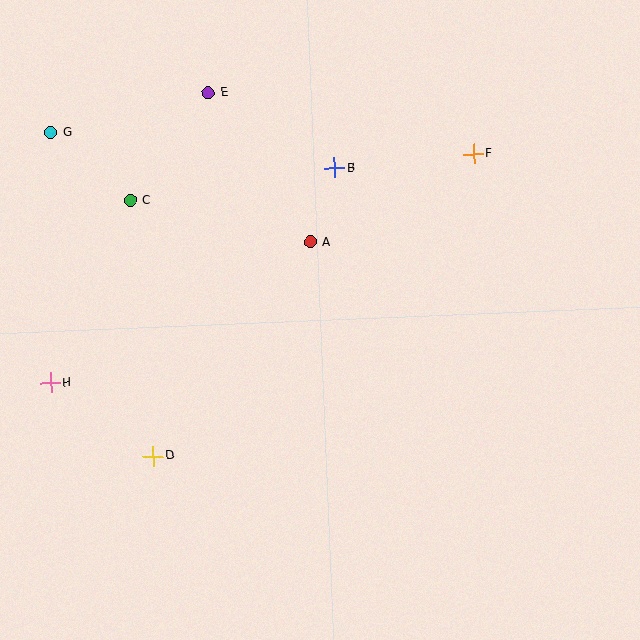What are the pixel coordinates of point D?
Point D is at (153, 456).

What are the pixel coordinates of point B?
Point B is at (334, 168).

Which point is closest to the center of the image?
Point A at (310, 242) is closest to the center.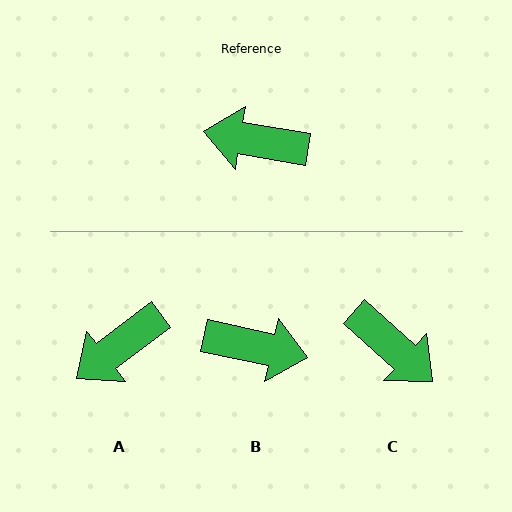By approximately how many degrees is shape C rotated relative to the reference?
Approximately 148 degrees counter-clockwise.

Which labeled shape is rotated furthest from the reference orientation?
B, about 177 degrees away.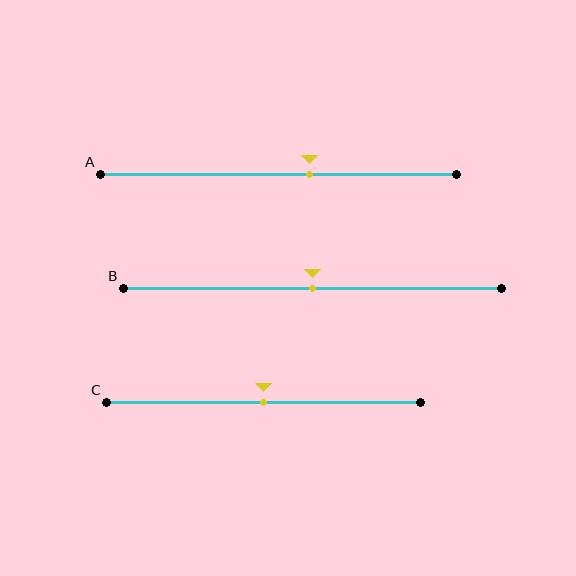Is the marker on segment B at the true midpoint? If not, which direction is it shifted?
Yes, the marker on segment B is at the true midpoint.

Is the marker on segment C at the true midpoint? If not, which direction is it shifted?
Yes, the marker on segment C is at the true midpoint.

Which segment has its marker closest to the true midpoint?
Segment B has its marker closest to the true midpoint.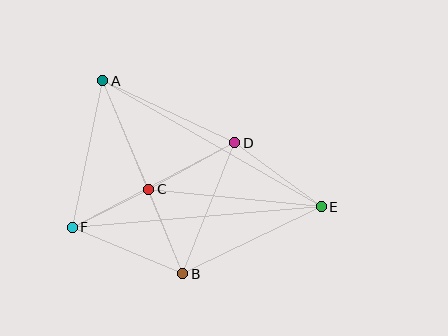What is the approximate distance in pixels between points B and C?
The distance between B and C is approximately 91 pixels.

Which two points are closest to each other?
Points C and F are closest to each other.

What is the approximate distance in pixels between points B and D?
The distance between B and D is approximately 141 pixels.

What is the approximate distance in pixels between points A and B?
The distance between A and B is approximately 209 pixels.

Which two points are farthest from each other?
Points A and E are farthest from each other.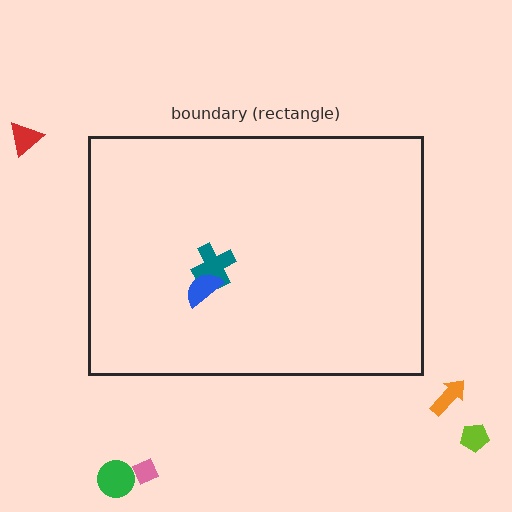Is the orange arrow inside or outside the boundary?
Outside.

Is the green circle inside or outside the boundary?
Outside.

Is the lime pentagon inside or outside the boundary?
Outside.